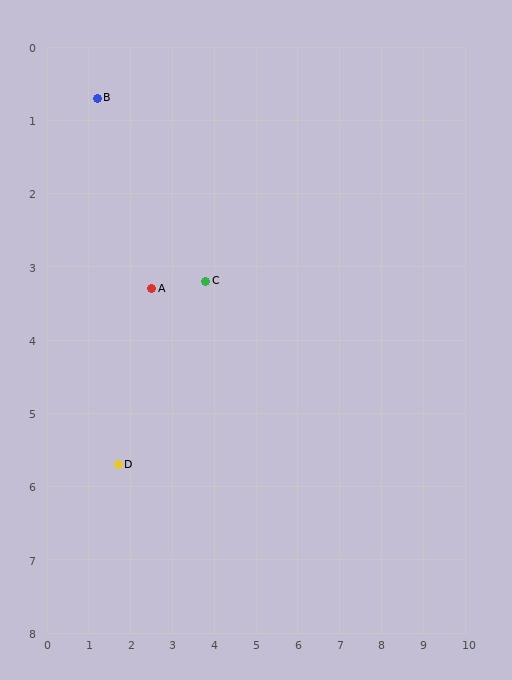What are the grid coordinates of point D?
Point D is at approximately (1.7, 5.7).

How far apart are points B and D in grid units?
Points B and D are about 5.0 grid units apart.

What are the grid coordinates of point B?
Point B is at approximately (1.2, 0.7).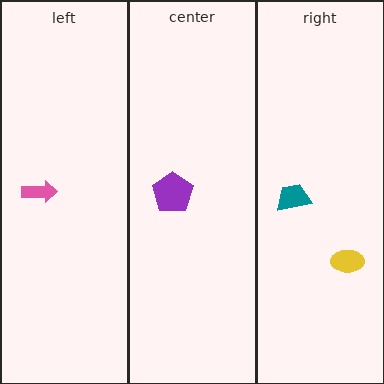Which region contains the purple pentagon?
The center region.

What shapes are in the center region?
The purple pentagon.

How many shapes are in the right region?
2.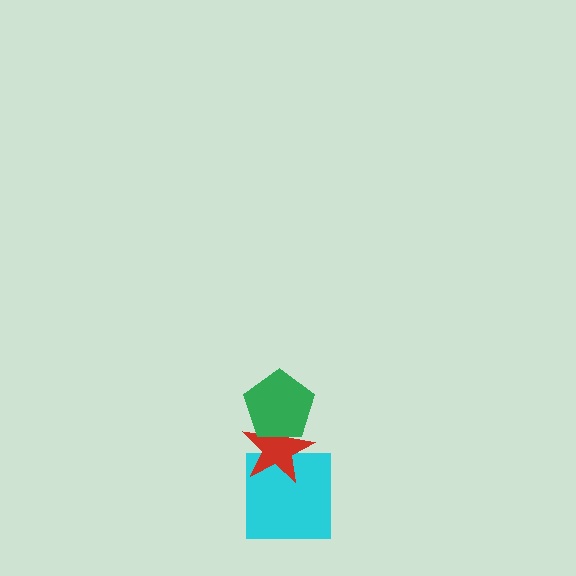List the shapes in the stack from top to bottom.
From top to bottom: the green pentagon, the red star, the cyan square.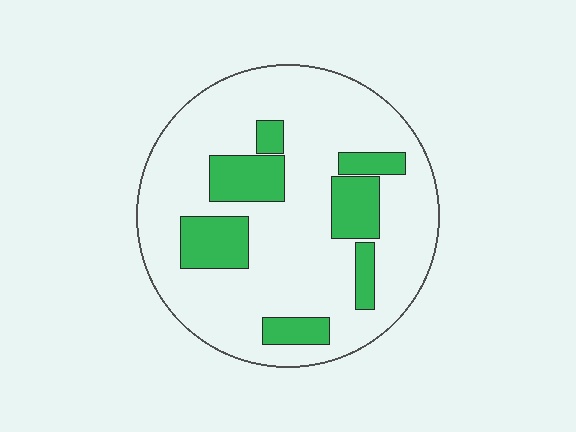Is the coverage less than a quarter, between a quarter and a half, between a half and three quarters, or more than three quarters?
Less than a quarter.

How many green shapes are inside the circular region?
7.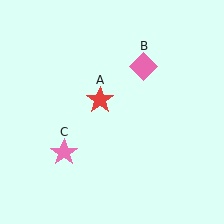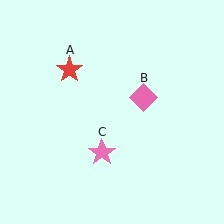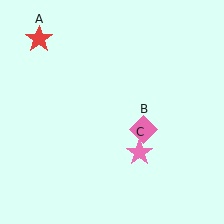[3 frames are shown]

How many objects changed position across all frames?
3 objects changed position: red star (object A), pink diamond (object B), pink star (object C).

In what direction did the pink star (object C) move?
The pink star (object C) moved right.